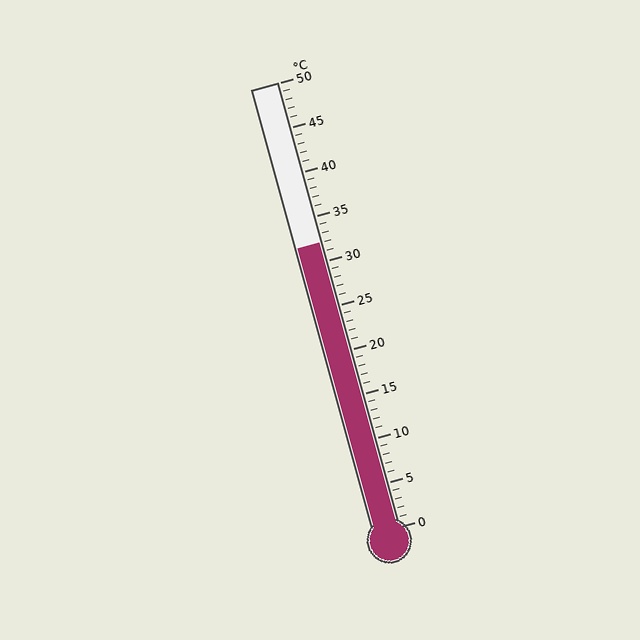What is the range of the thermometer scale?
The thermometer scale ranges from 0°C to 50°C.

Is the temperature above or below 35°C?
The temperature is below 35°C.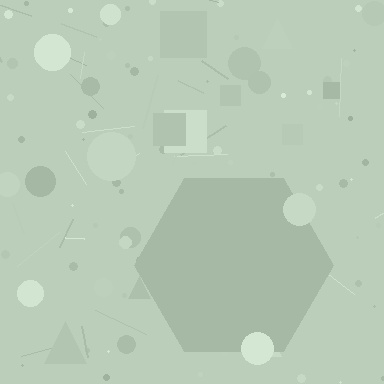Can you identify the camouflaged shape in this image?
The camouflaged shape is a hexagon.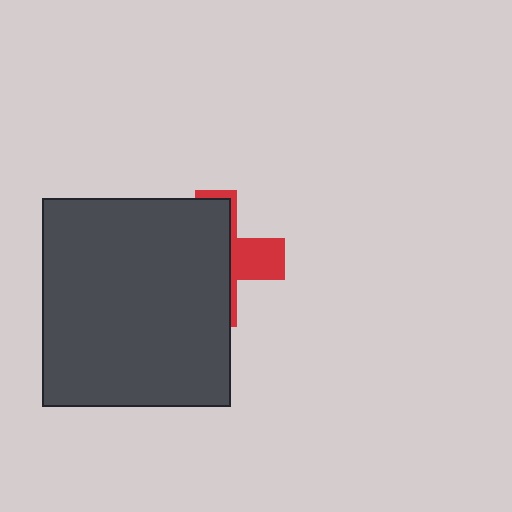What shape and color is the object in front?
The object in front is a dark gray rectangle.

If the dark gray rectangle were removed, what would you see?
You would see the complete red cross.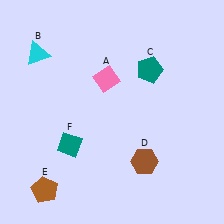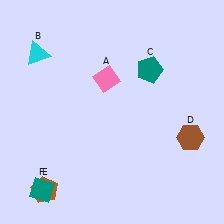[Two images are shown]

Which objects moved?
The objects that moved are: the brown hexagon (D), the teal diamond (F).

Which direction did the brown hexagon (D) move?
The brown hexagon (D) moved right.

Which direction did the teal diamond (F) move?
The teal diamond (F) moved down.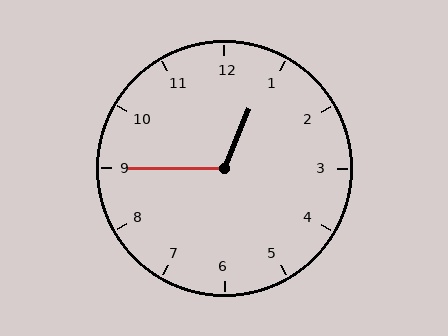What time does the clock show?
12:45.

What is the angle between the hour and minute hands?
Approximately 112 degrees.